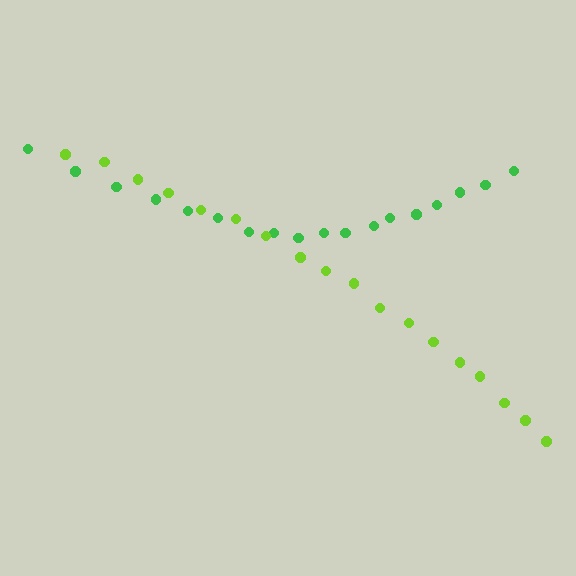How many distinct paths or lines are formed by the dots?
There are 2 distinct paths.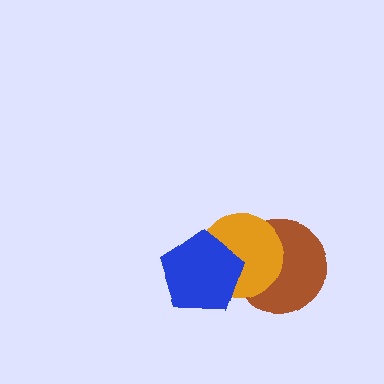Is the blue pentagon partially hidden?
No, no other shape covers it.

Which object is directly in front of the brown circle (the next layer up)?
The orange circle is directly in front of the brown circle.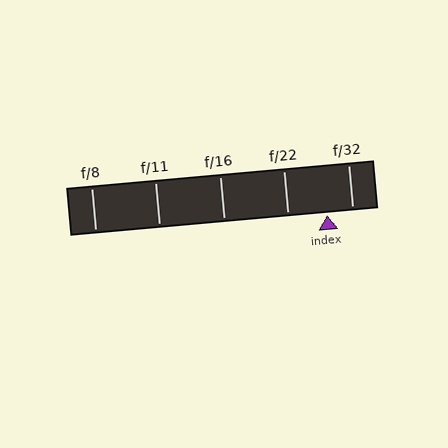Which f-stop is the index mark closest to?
The index mark is closest to f/32.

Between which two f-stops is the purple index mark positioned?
The index mark is between f/22 and f/32.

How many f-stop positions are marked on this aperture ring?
There are 5 f-stop positions marked.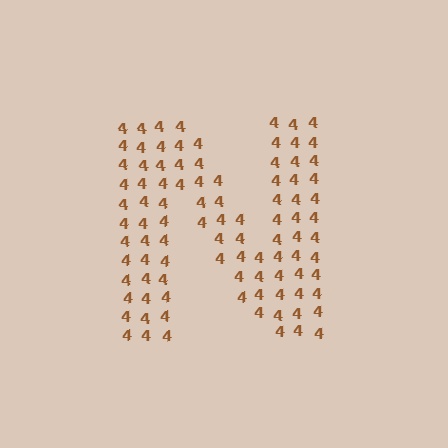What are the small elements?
The small elements are digit 4's.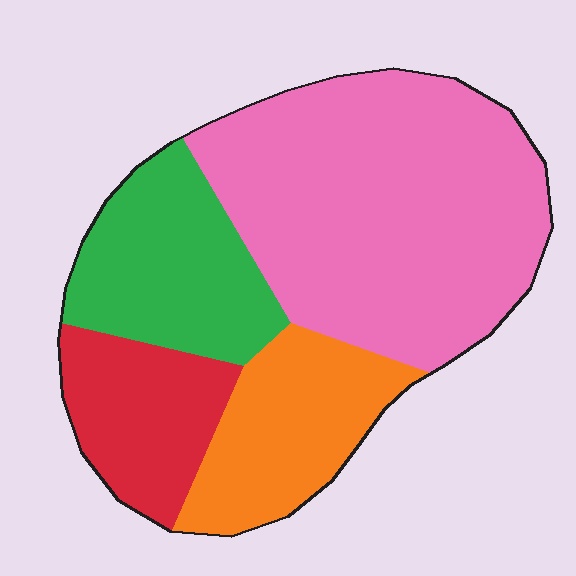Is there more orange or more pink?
Pink.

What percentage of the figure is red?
Red covers around 15% of the figure.